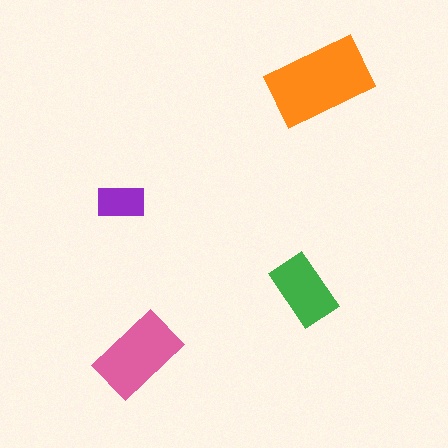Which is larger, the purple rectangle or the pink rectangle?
The pink one.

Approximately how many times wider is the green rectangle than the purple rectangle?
About 1.5 times wider.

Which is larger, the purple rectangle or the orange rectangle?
The orange one.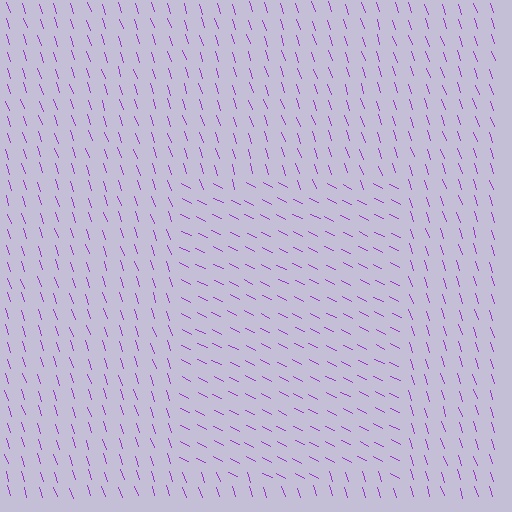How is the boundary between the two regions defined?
The boundary is defined purely by a change in line orientation (approximately 45 degrees difference). All lines are the same color and thickness.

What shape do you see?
I see a rectangle.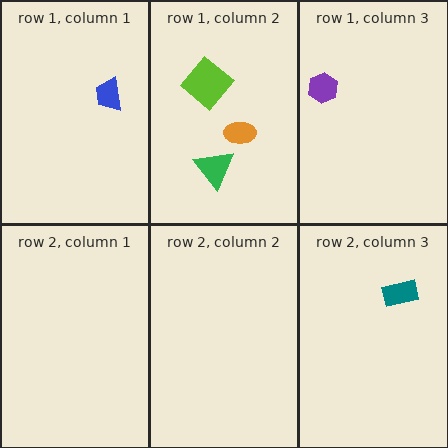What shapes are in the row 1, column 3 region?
The purple hexagon.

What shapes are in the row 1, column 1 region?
The blue trapezoid.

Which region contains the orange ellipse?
The row 1, column 2 region.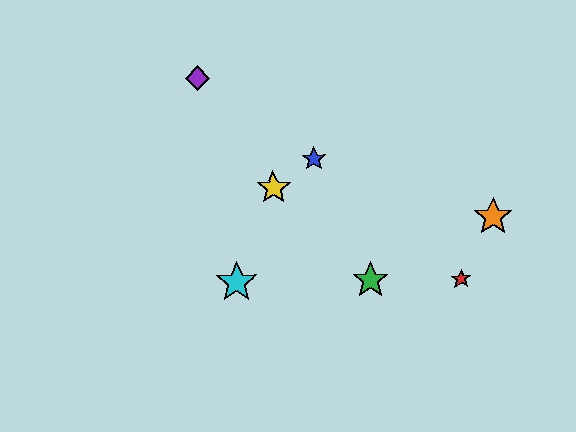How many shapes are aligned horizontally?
3 shapes (the red star, the green star, the cyan star) are aligned horizontally.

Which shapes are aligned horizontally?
The red star, the green star, the cyan star are aligned horizontally.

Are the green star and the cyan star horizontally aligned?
Yes, both are at y≈280.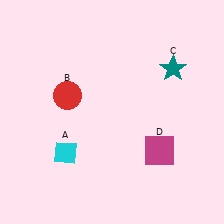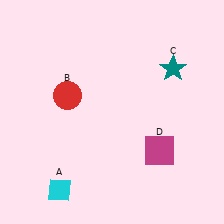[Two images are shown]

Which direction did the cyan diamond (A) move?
The cyan diamond (A) moved down.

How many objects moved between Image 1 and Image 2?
1 object moved between the two images.